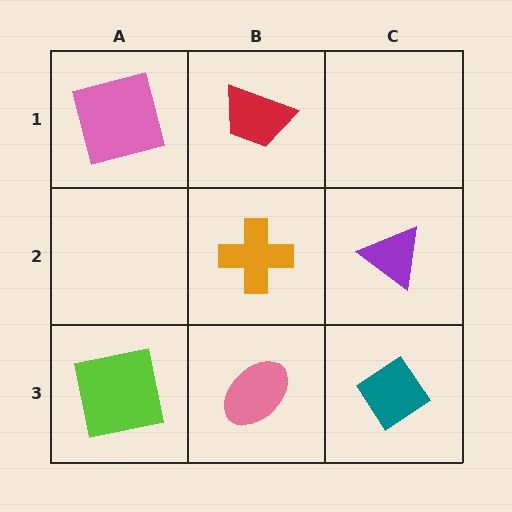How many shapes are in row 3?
3 shapes.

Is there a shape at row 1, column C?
No, that cell is empty.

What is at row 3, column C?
A teal diamond.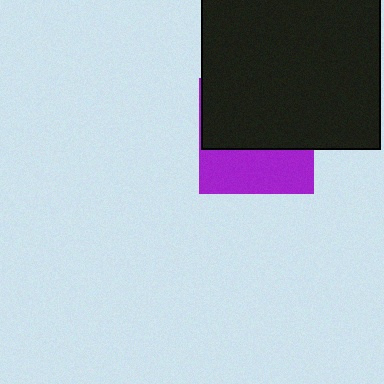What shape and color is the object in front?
The object in front is a black square.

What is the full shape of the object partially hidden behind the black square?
The partially hidden object is a purple square.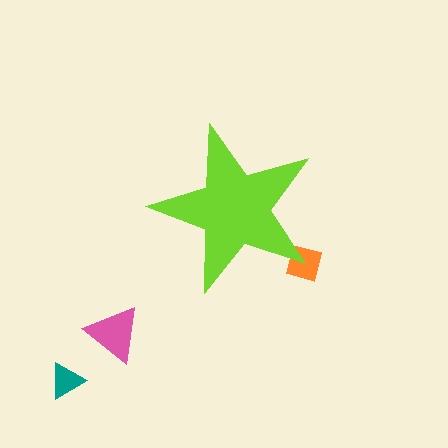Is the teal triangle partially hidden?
No, the teal triangle is fully visible.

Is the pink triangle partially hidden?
No, the pink triangle is fully visible.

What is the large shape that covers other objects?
A lime star.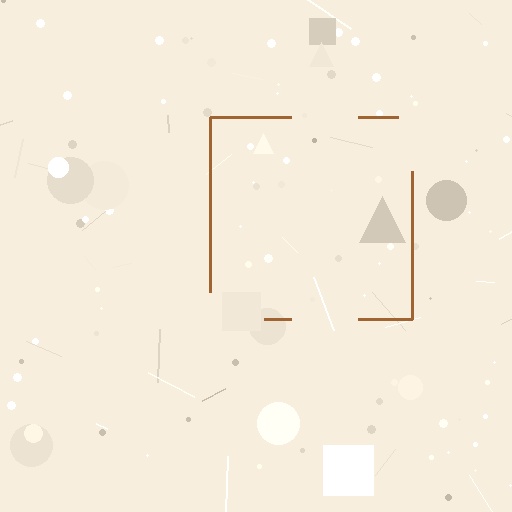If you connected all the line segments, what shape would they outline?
They would outline a square.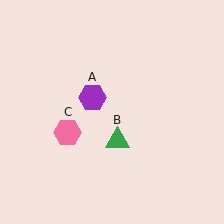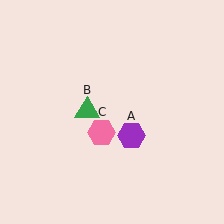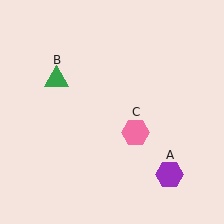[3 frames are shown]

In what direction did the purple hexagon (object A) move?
The purple hexagon (object A) moved down and to the right.